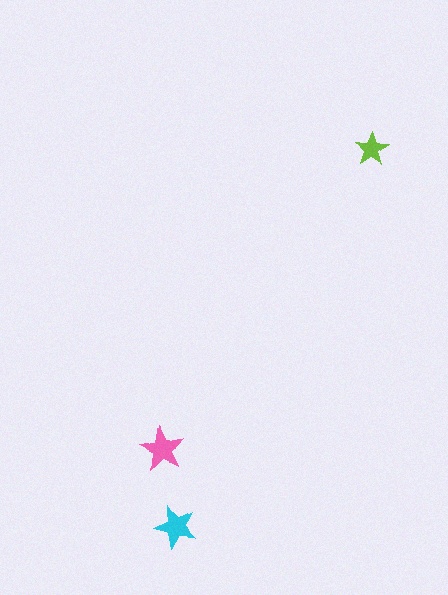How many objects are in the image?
There are 3 objects in the image.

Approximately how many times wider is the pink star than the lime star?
About 1.5 times wider.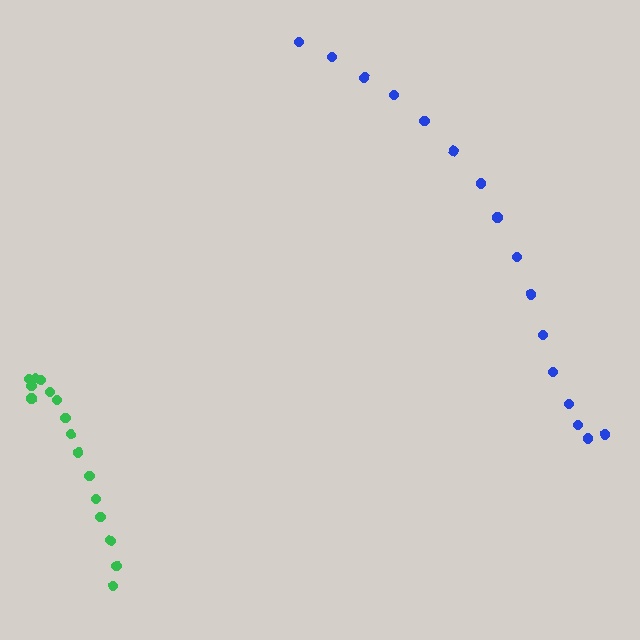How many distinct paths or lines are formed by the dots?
There are 2 distinct paths.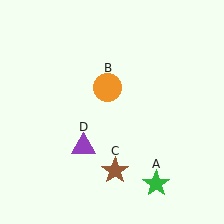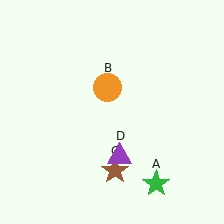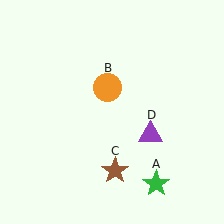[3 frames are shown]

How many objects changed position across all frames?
1 object changed position: purple triangle (object D).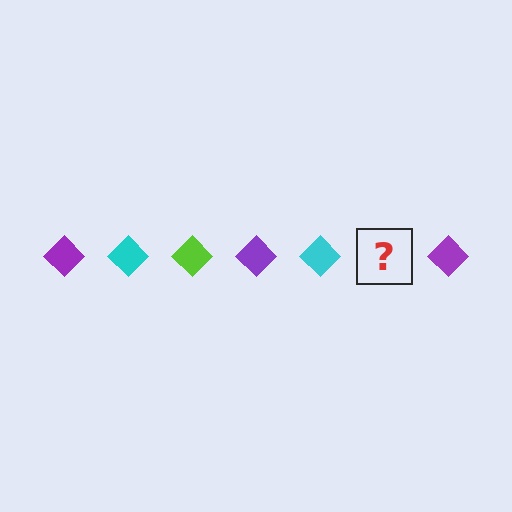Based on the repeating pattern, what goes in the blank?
The blank should be a lime diamond.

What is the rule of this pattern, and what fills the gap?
The rule is that the pattern cycles through purple, cyan, lime diamonds. The gap should be filled with a lime diamond.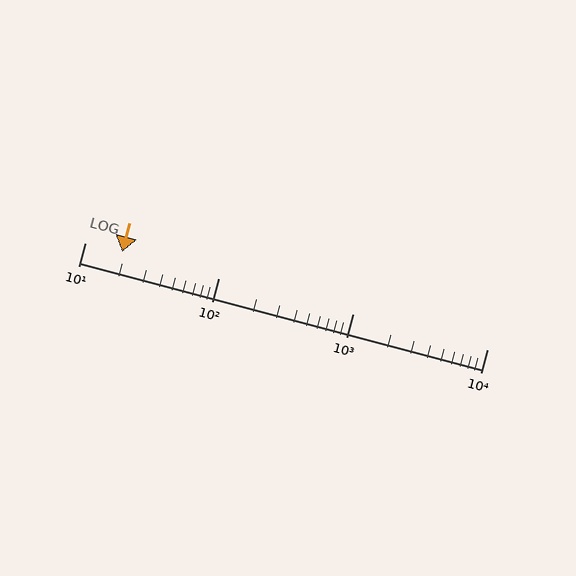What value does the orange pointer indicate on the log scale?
The pointer indicates approximately 19.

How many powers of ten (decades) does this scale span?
The scale spans 3 decades, from 10 to 10000.